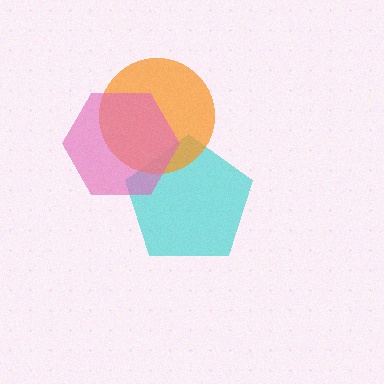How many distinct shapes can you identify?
There are 3 distinct shapes: a cyan pentagon, an orange circle, a pink hexagon.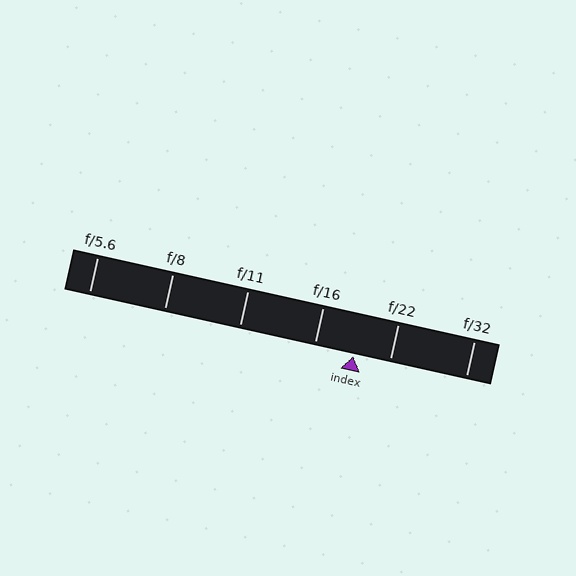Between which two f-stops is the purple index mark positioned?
The index mark is between f/16 and f/22.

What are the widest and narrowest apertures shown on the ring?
The widest aperture shown is f/5.6 and the narrowest is f/32.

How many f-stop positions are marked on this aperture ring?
There are 6 f-stop positions marked.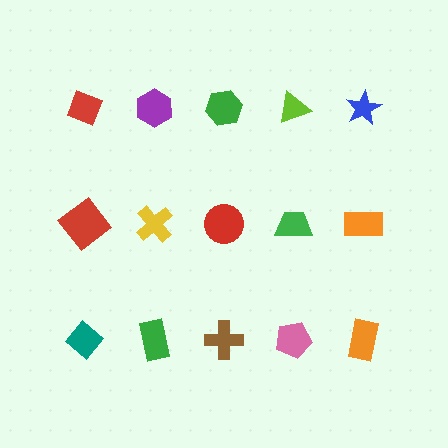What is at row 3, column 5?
An orange rectangle.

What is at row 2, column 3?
A red circle.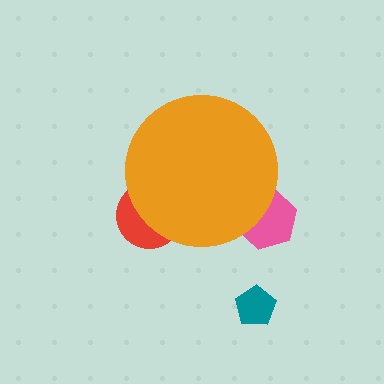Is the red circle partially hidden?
Yes, the red circle is partially hidden behind the orange circle.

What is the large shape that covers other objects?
An orange circle.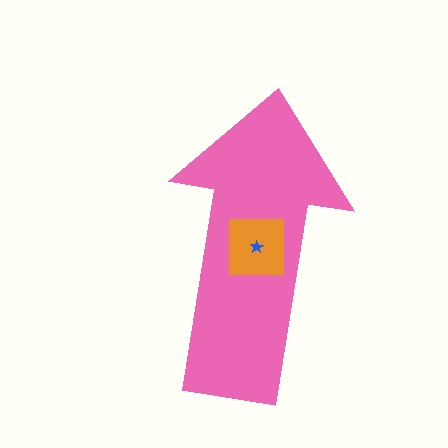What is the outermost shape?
The pink arrow.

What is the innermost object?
The blue star.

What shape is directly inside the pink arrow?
The orange square.